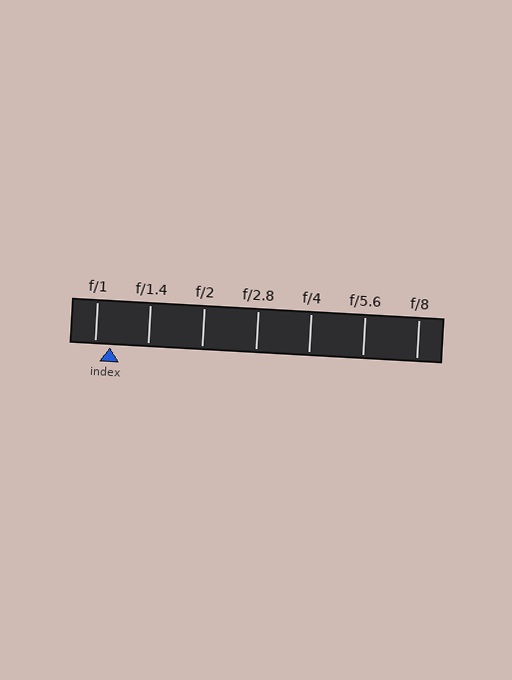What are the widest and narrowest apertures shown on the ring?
The widest aperture shown is f/1 and the narrowest is f/8.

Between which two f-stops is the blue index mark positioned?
The index mark is between f/1 and f/1.4.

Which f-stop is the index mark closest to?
The index mark is closest to f/1.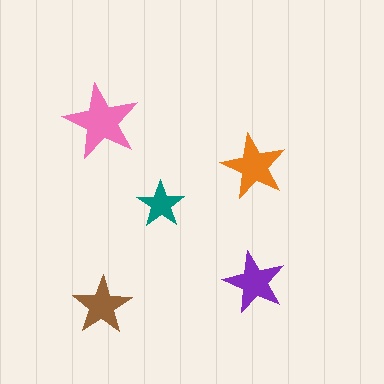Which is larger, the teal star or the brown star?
The brown one.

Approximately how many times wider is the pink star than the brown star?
About 1.5 times wider.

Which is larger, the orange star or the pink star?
The pink one.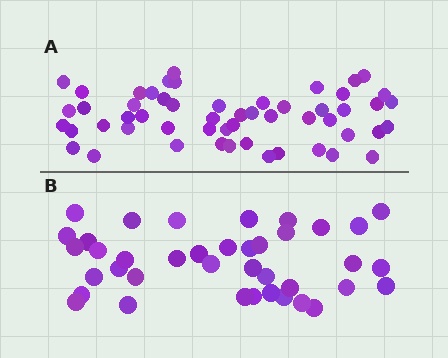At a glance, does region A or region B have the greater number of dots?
Region A (the top region) has more dots.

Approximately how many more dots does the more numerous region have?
Region A has approximately 15 more dots than region B.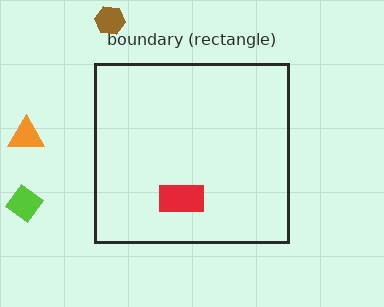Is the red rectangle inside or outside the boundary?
Inside.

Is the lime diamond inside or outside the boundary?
Outside.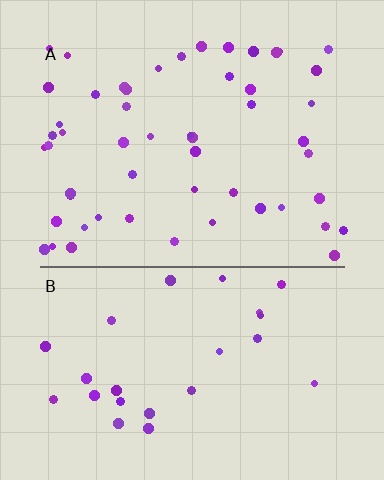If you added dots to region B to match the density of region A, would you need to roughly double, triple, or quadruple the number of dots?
Approximately double.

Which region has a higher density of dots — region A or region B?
A (the top).